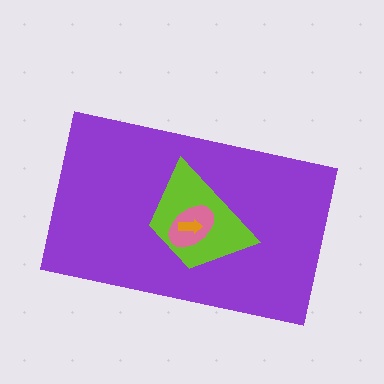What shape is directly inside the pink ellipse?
The orange arrow.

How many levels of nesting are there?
4.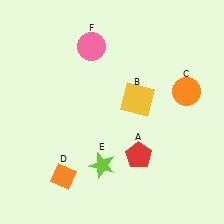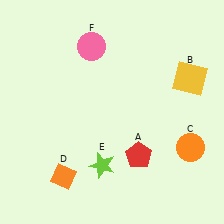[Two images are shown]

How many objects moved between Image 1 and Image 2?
2 objects moved between the two images.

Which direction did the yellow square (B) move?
The yellow square (B) moved right.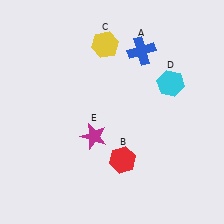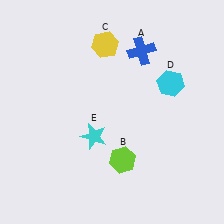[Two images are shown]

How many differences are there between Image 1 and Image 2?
There are 2 differences between the two images.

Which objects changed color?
B changed from red to lime. E changed from magenta to cyan.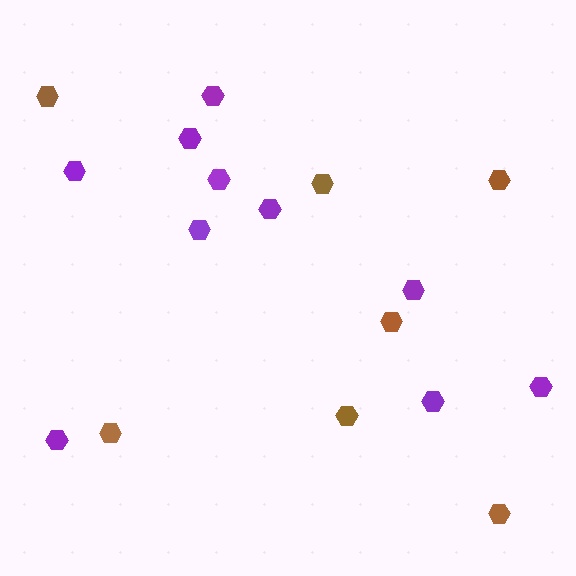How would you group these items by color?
There are 2 groups: one group of brown hexagons (7) and one group of purple hexagons (10).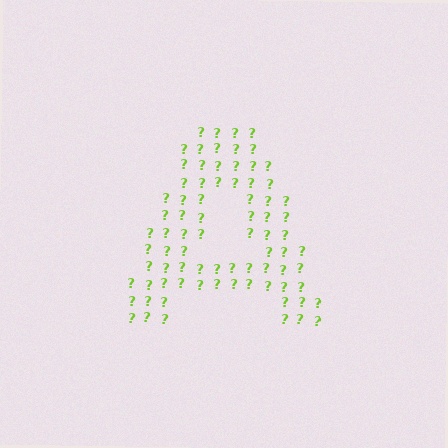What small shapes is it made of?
It is made of small question marks.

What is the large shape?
The large shape is the letter A.